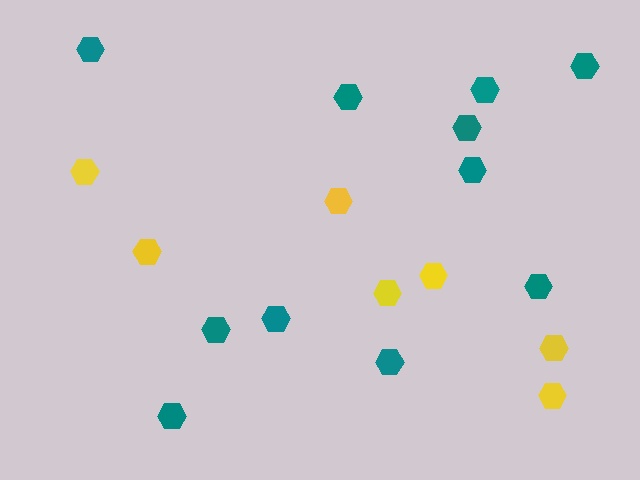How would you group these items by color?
There are 2 groups: one group of yellow hexagons (7) and one group of teal hexagons (11).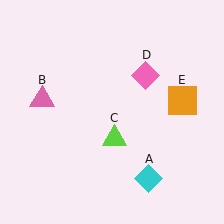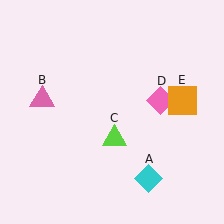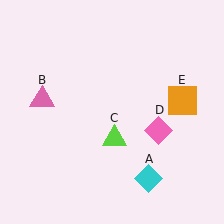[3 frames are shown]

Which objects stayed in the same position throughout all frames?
Cyan diamond (object A) and pink triangle (object B) and lime triangle (object C) and orange square (object E) remained stationary.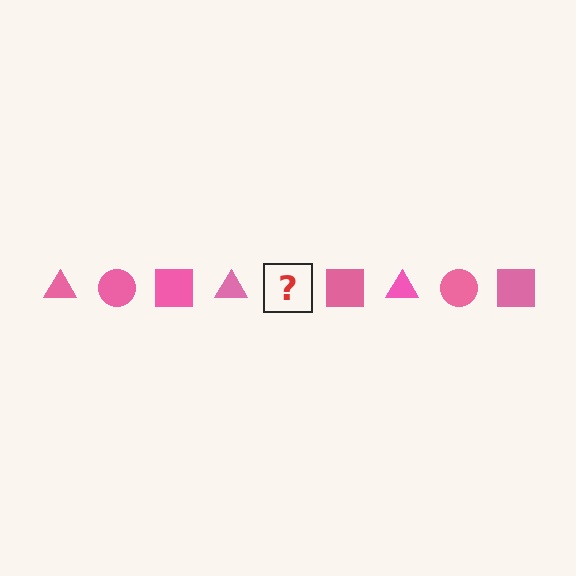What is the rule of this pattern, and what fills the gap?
The rule is that the pattern cycles through triangle, circle, square shapes in pink. The gap should be filled with a pink circle.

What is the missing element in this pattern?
The missing element is a pink circle.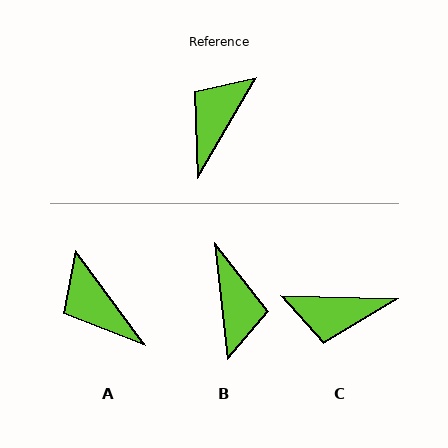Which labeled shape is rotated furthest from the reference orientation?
B, about 143 degrees away.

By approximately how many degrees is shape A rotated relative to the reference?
Approximately 67 degrees counter-clockwise.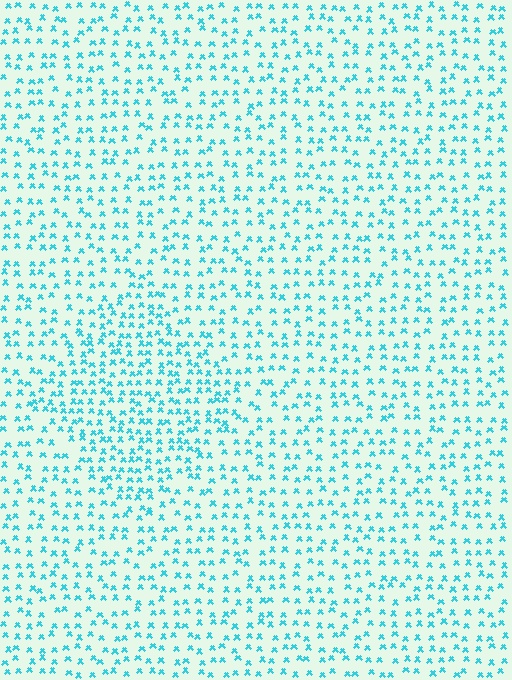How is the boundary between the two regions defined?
The boundary is defined by a change in element density (approximately 1.6x ratio). All elements are the same color, size, and shape.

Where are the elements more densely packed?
The elements are more densely packed inside the diamond boundary.